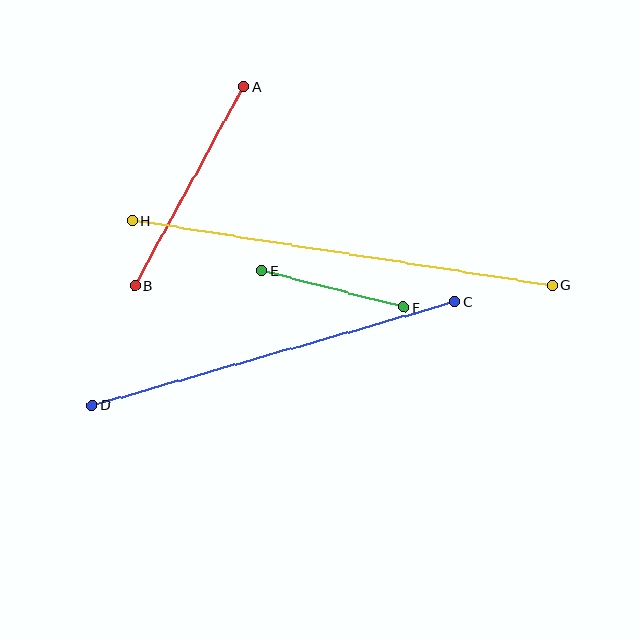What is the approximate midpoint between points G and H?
The midpoint is at approximately (342, 253) pixels.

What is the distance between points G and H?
The distance is approximately 425 pixels.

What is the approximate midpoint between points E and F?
The midpoint is at approximately (333, 289) pixels.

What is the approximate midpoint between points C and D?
The midpoint is at approximately (274, 353) pixels.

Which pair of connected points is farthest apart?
Points G and H are farthest apart.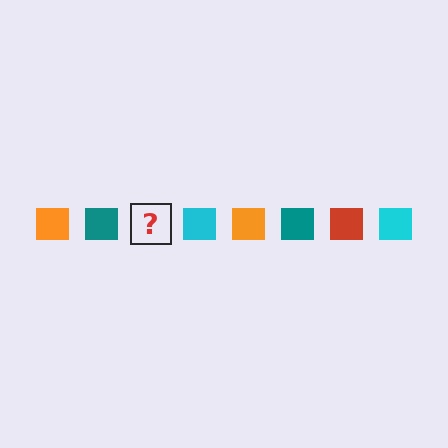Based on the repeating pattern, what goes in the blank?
The blank should be a red square.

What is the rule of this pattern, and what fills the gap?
The rule is that the pattern cycles through orange, teal, red, cyan squares. The gap should be filled with a red square.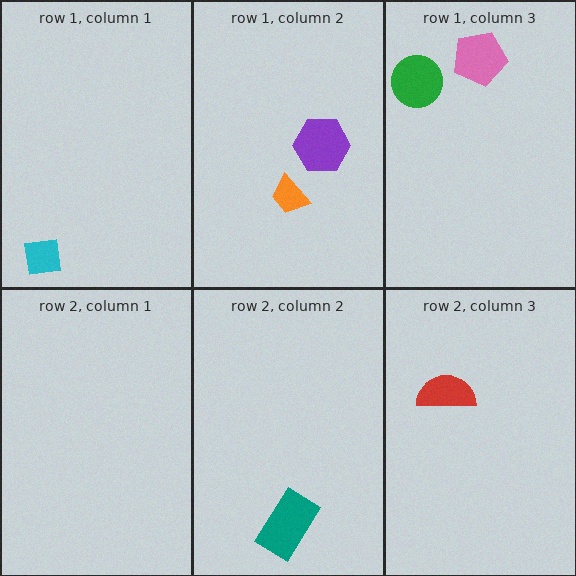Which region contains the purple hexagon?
The row 1, column 2 region.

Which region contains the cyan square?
The row 1, column 1 region.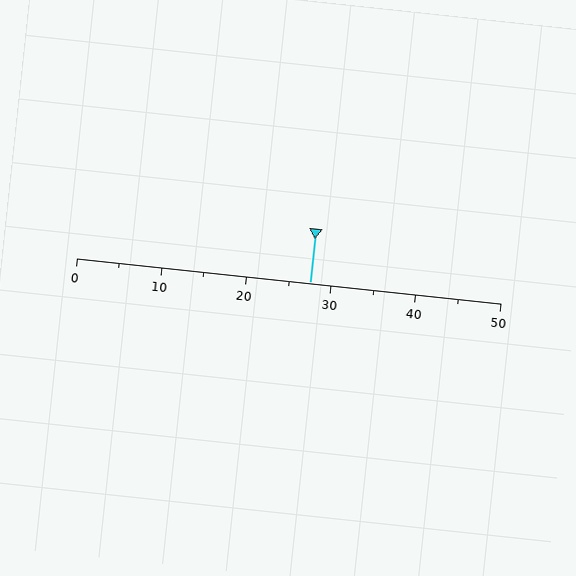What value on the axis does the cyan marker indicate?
The marker indicates approximately 27.5.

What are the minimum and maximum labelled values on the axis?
The axis runs from 0 to 50.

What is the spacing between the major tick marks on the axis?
The major ticks are spaced 10 apart.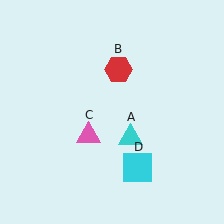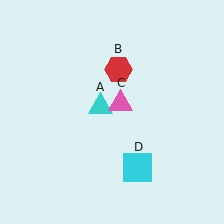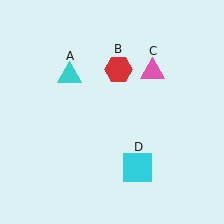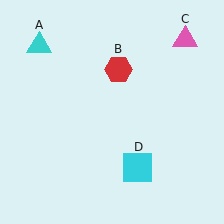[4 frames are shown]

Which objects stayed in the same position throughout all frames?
Red hexagon (object B) and cyan square (object D) remained stationary.